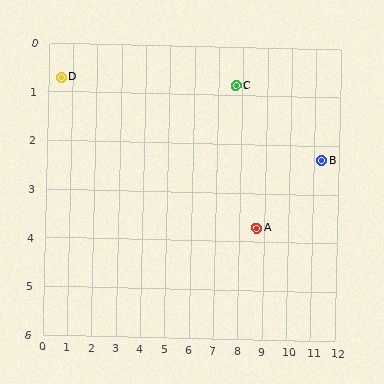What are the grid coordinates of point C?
Point C is at approximately (7.7, 0.8).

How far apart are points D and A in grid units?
Points D and A are about 8.7 grid units apart.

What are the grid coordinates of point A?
Point A is at approximately (8.7, 3.7).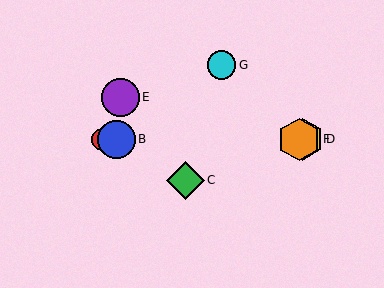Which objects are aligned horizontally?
Objects A, B, D, F are aligned horizontally.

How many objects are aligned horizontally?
4 objects (A, B, D, F) are aligned horizontally.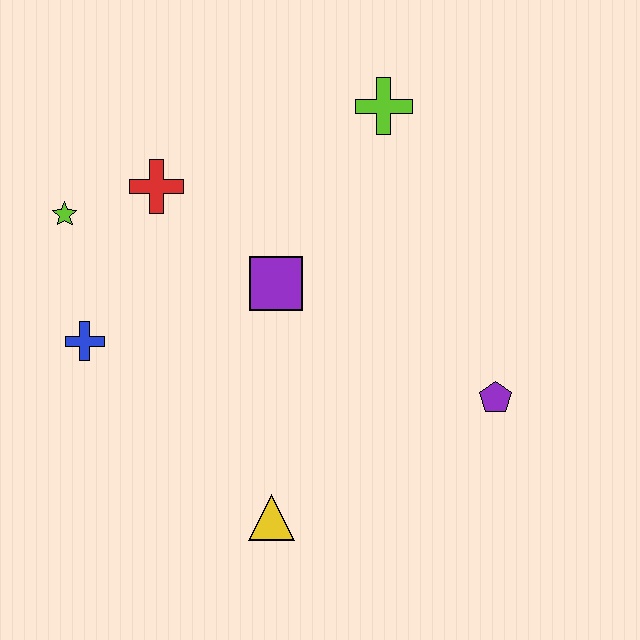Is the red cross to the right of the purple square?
No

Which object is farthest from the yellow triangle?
The lime cross is farthest from the yellow triangle.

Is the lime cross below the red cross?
No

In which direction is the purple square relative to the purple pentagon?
The purple square is to the left of the purple pentagon.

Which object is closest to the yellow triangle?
The purple square is closest to the yellow triangle.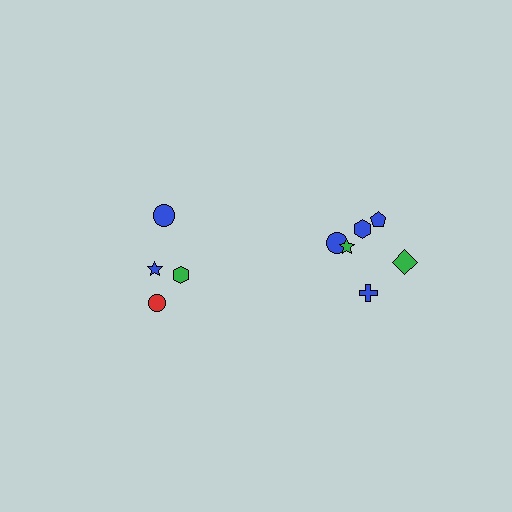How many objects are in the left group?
There are 4 objects.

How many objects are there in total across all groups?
There are 10 objects.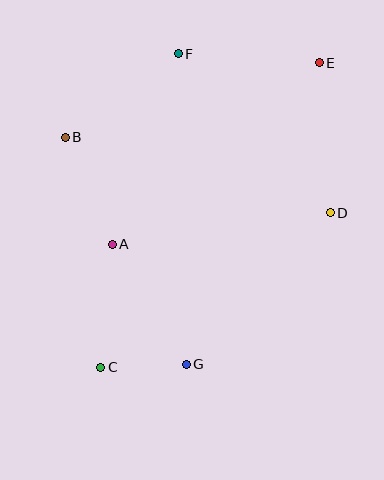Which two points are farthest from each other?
Points C and E are farthest from each other.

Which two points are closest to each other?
Points C and G are closest to each other.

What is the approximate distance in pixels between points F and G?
The distance between F and G is approximately 310 pixels.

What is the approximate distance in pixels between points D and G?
The distance between D and G is approximately 209 pixels.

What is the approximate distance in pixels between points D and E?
The distance between D and E is approximately 151 pixels.